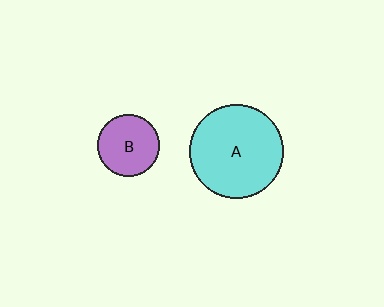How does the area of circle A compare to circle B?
Approximately 2.3 times.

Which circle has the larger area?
Circle A (cyan).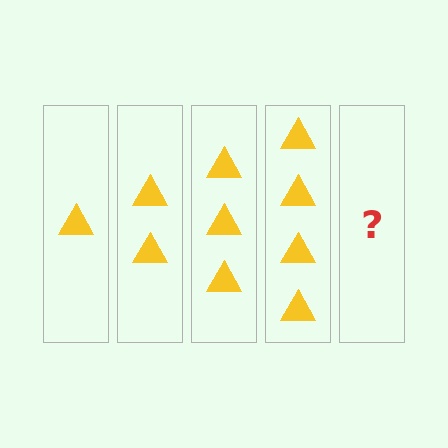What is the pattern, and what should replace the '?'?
The pattern is that each step adds one more triangle. The '?' should be 5 triangles.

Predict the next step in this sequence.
The next step is 5 triangles.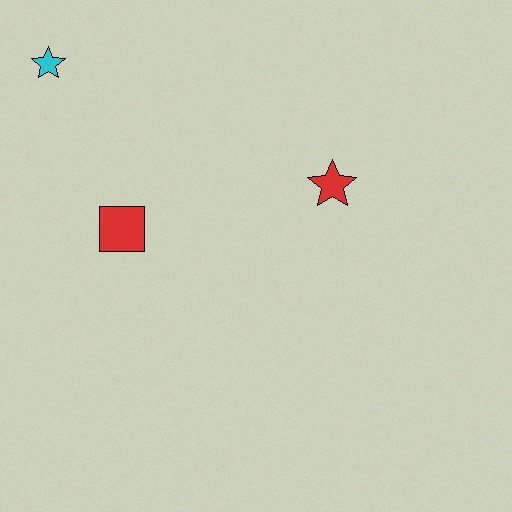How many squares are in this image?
There is 1 square.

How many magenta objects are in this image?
There are no magenta objects.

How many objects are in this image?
There are 3 objects.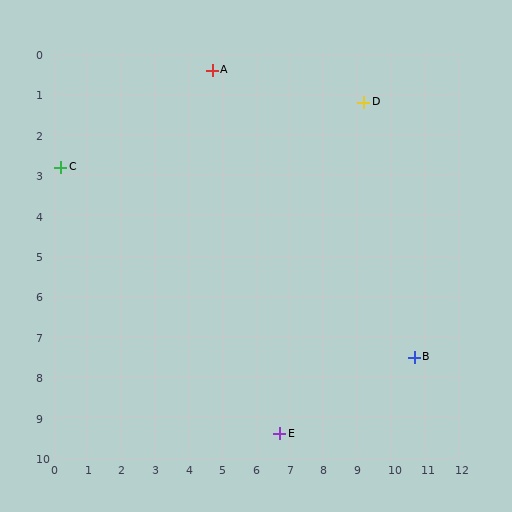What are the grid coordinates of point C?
Point C is at approximately (0.2, 2.8).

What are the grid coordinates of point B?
Point B is at approximately (10.7, 7.5).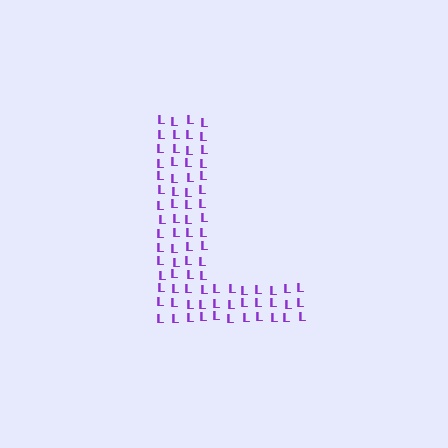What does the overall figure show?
The overall figure shows the letter L.